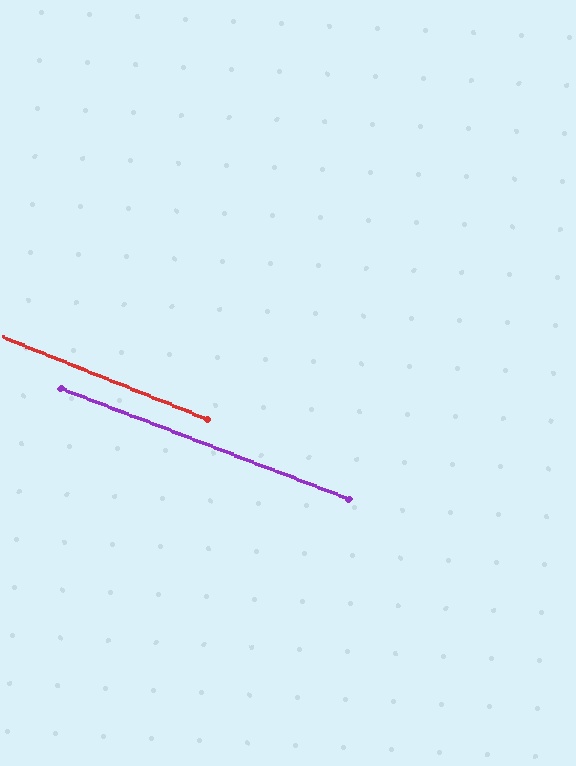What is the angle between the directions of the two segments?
Approximately 1 degree.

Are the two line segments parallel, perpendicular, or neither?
Parallel — their directions differ by only 0.9°.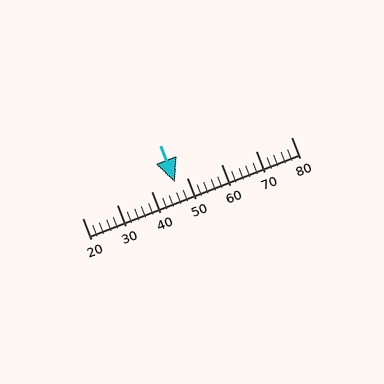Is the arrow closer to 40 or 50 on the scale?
The arrow is closer to 50.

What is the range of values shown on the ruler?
The ruler shows values from 20 to 80.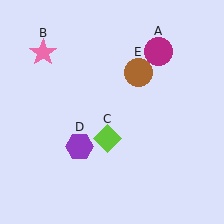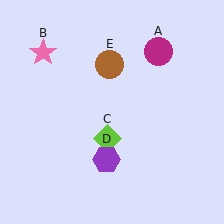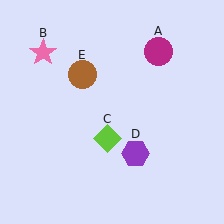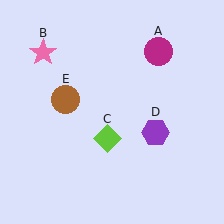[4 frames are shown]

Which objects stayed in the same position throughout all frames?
Magenta circle (object A) and pink star (object B) and lime diamond (object C) remained stationary.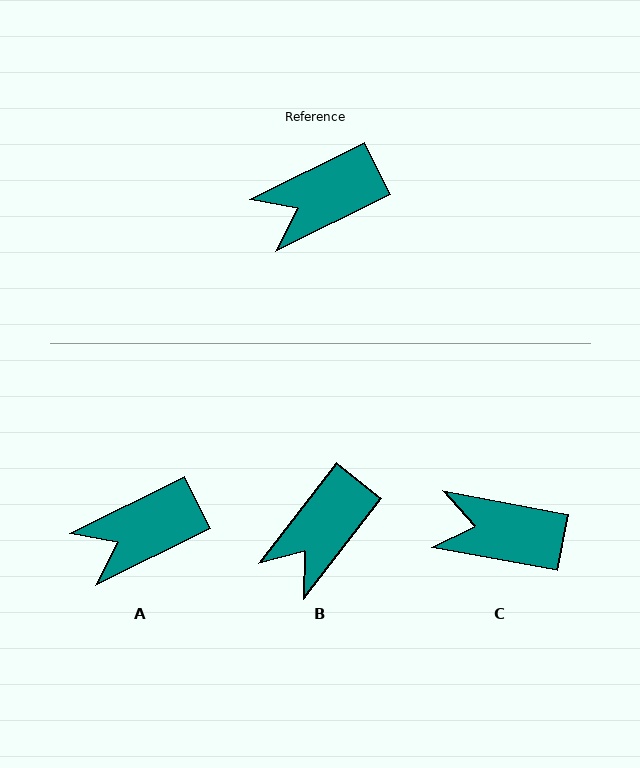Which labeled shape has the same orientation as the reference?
A.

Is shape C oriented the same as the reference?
No, it is off by about 37 degrees.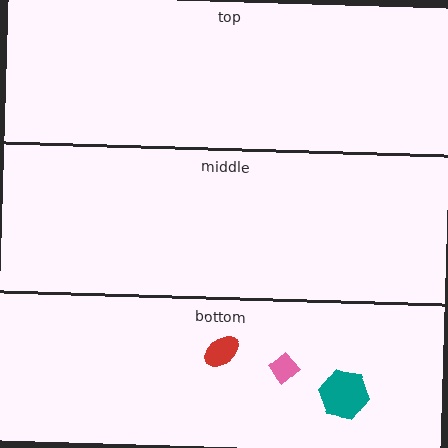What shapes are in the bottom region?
The red ellipse, the pink diamond, the teal hexagon.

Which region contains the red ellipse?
The bottom region.